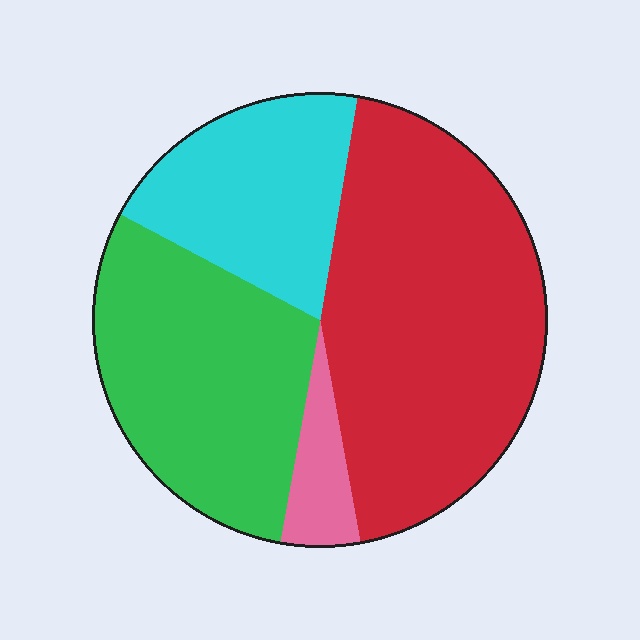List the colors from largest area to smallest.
From largest to smallest: red, green, cyan, pink.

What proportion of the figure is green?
Green takes up about one third (1/3) of the figure.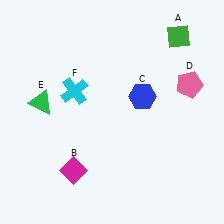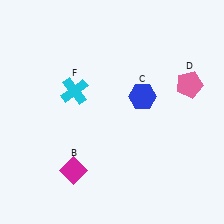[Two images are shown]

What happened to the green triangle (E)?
The green triangle (E) was removed in Image 2. It was in the top-left area of Image 1.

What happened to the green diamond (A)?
The green diamond (A) was removed in Image 2. It was in the top-right area of Image 1.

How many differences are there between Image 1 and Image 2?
There are 2 differences between the two images.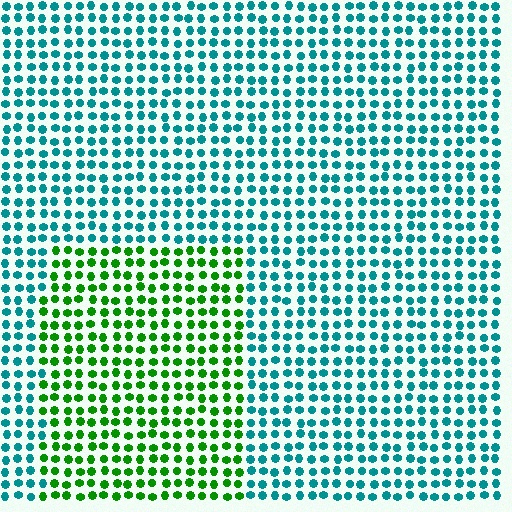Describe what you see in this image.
The image is filled with small teal elements in a uniform arrangement. A rectangle-shaped region is visible where the elements are tinted to a slightly different hue, forming a subtle color boundary.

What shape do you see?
I see a rectangle.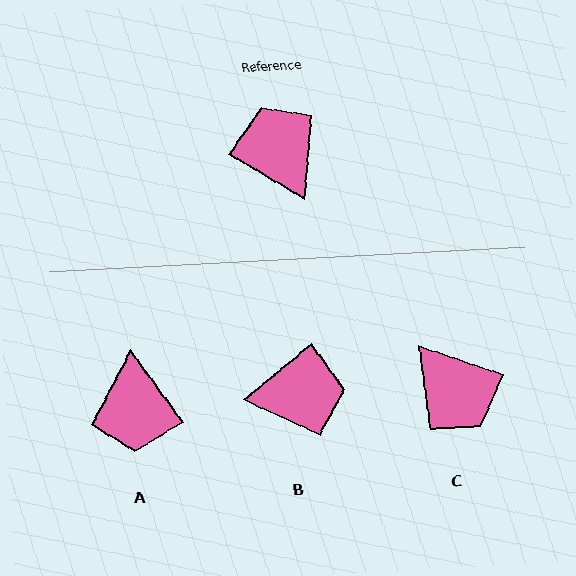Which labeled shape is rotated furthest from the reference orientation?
C, about 168 degrees away.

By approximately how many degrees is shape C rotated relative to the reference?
Approximately 168 degrees clockwise.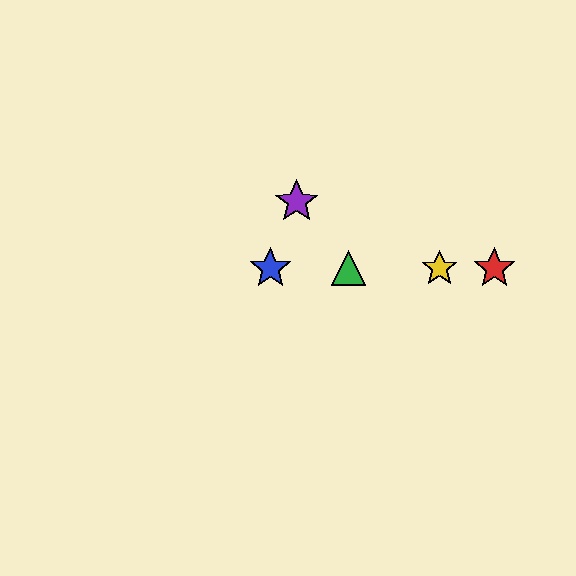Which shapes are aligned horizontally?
The red star, the blue star, the green triangle, the yellow star are aligned horizontally.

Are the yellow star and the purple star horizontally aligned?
No, the yellow star is at y≈268 and the purple star is at y≈202.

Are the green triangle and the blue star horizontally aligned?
Yes, both are at y≈268.